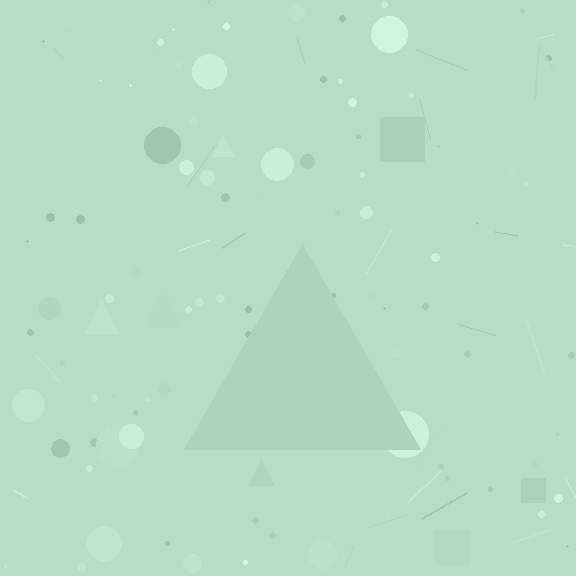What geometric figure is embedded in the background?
A triangle is embedded in the background.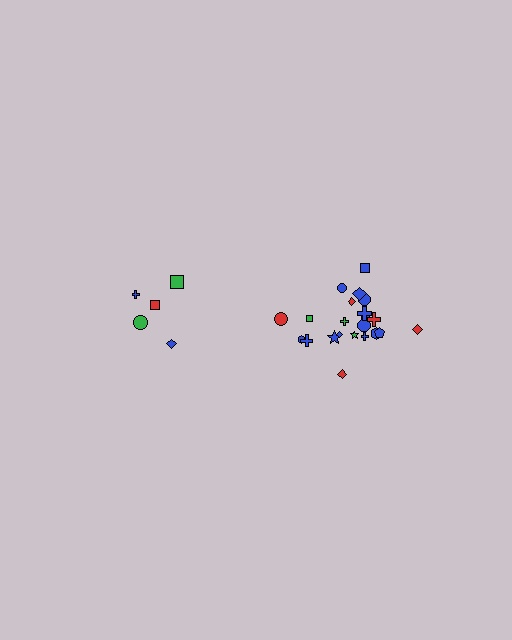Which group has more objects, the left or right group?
The right group.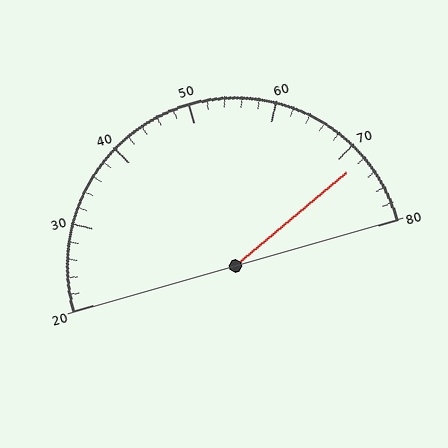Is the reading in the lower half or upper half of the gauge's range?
The reading is in the upper half of the range (20 to 80).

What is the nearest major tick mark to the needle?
The nearest major tick mark is 70.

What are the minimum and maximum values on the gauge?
The gauge ranges from 20 to 80.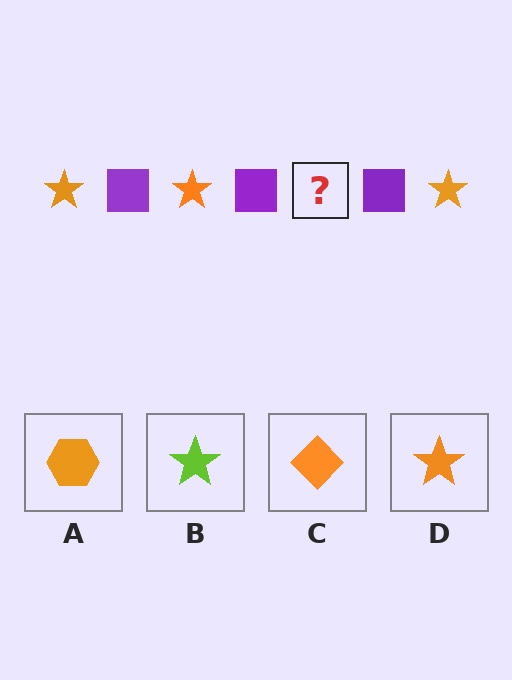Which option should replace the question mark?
Option D.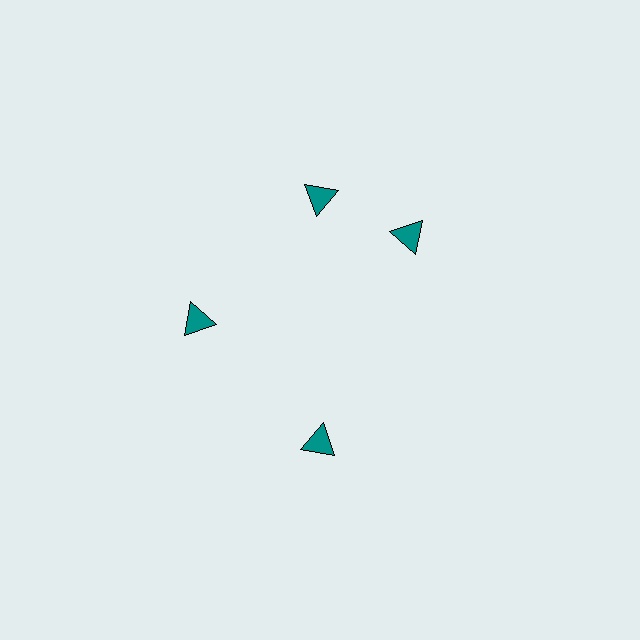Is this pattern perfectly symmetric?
No. The 4 teal triangles are arranged in a ring, but one element near the 3 o'clock position is rotated out of alignment along the ring, breaking the 4-fold rotational symmetry.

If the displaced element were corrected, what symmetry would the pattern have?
It would have 4-fold rotational symmetry — the pattern would map onto itself every 90 degrees.